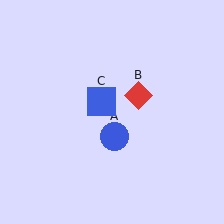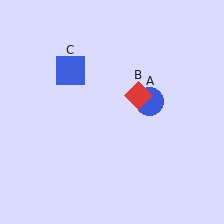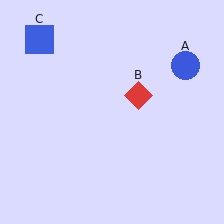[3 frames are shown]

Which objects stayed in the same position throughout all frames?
Red diamond (object B) remained stationary.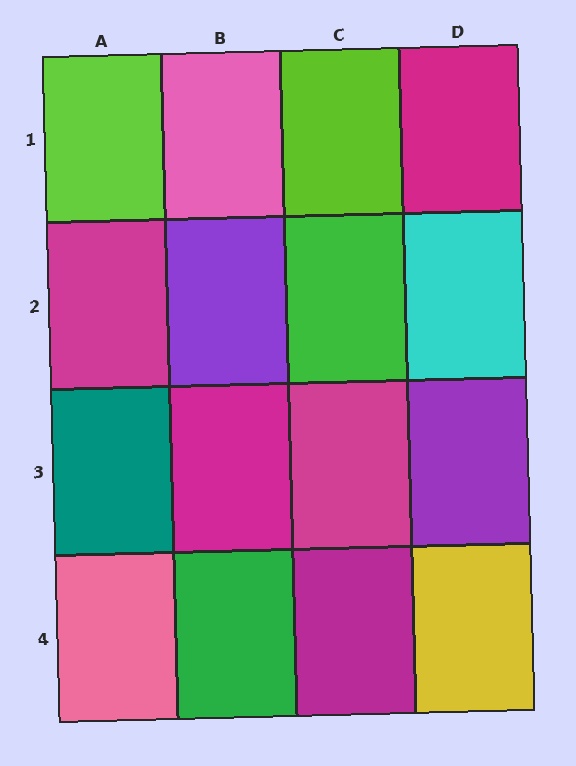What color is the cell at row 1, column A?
Lime.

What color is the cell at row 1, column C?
Lime.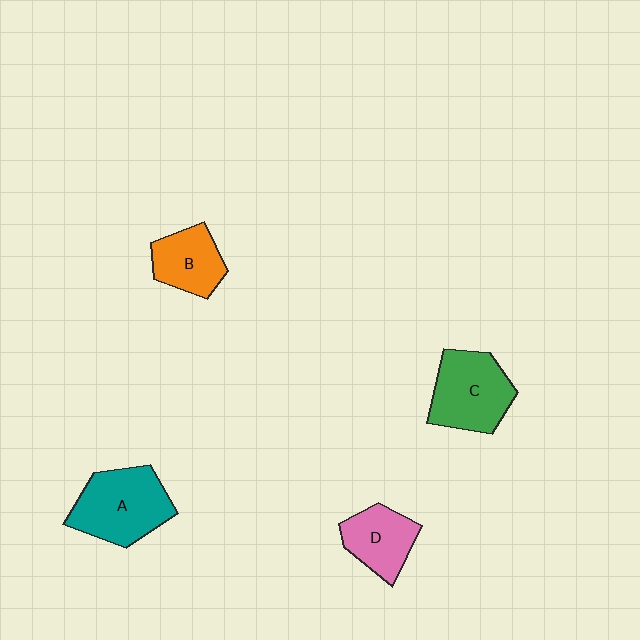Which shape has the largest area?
Shape A (teal).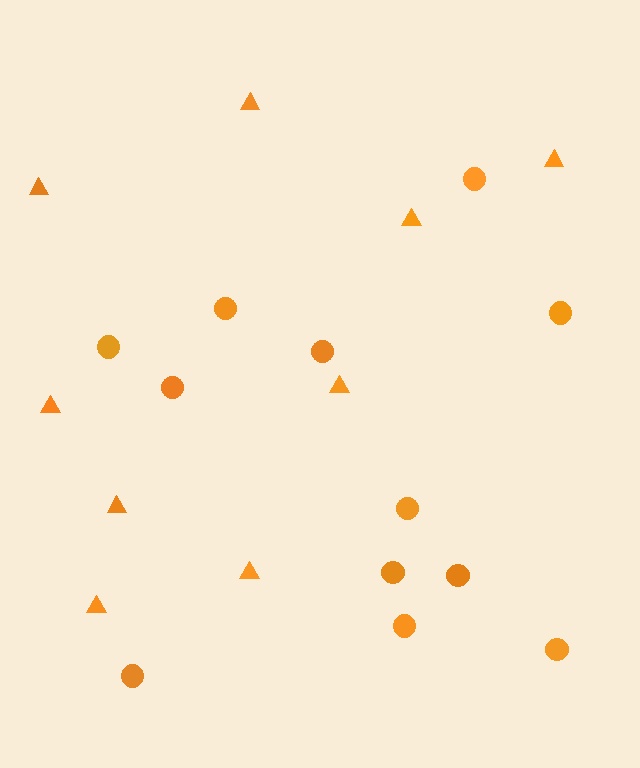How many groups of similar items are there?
There are 2 groups: one group of triangles (9) and one group of circles (12).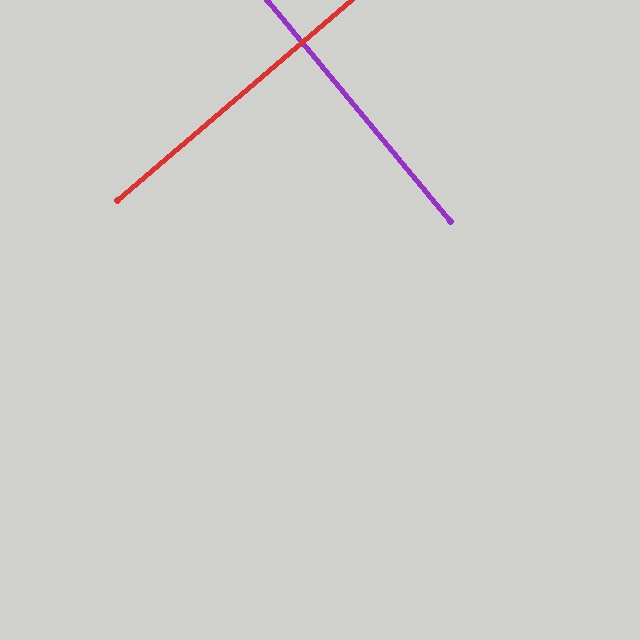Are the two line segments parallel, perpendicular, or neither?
Perpendicular — they meet at approximately 89°.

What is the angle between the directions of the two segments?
Approximately 89 degrees.